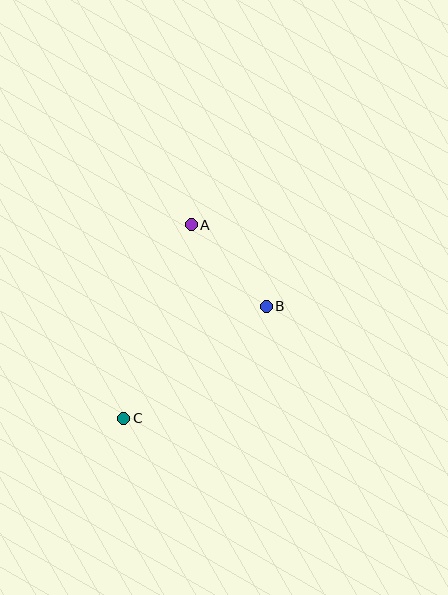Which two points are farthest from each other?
Points A and C are farthest from each other.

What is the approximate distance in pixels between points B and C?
The distance between B and C is approximately 181 pixels.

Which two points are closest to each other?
Points A and B are closest to each other.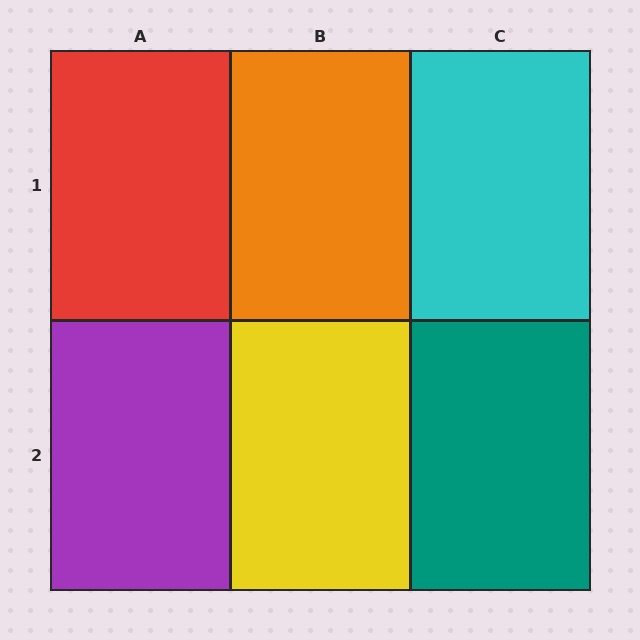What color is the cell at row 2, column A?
Purple.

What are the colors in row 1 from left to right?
Red, orange, cyan.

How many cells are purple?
1 cell is purple.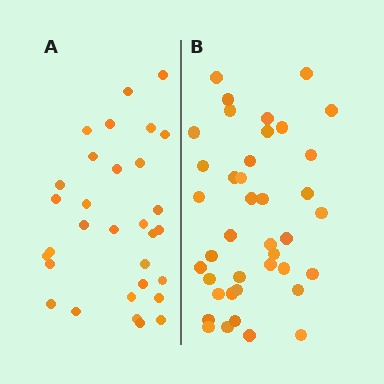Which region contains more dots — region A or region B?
Region B (the right region) has more dots.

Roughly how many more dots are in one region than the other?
Region B has roughly 8 or so more dots than region A.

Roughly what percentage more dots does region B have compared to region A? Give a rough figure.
About 30% more.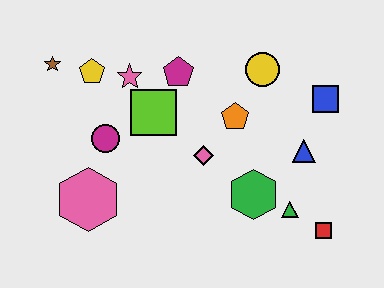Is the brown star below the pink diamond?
No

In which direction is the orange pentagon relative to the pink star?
The orange pentagon is to the right of the pink star.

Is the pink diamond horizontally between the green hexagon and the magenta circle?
Yes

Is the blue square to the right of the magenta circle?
Yes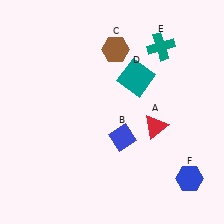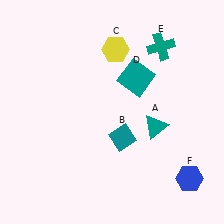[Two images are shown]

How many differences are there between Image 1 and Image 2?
There are 3 differences between the two images.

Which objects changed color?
A changed from red to teal. B changed from blue to teal. C changed from brown to yellow.